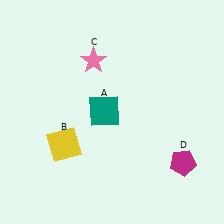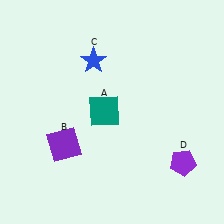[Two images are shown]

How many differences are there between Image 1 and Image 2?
There are 3 differences between the two images.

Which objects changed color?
B changed from yellow to purple. C changed from pink to blue. D changed from magenta to purple.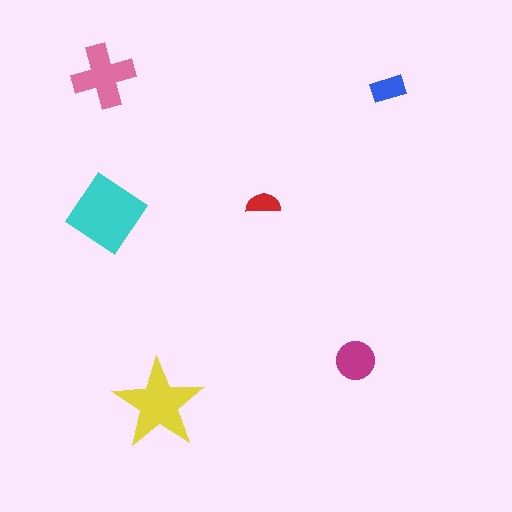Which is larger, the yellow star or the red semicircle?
The yellow star.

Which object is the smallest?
The red semicircle.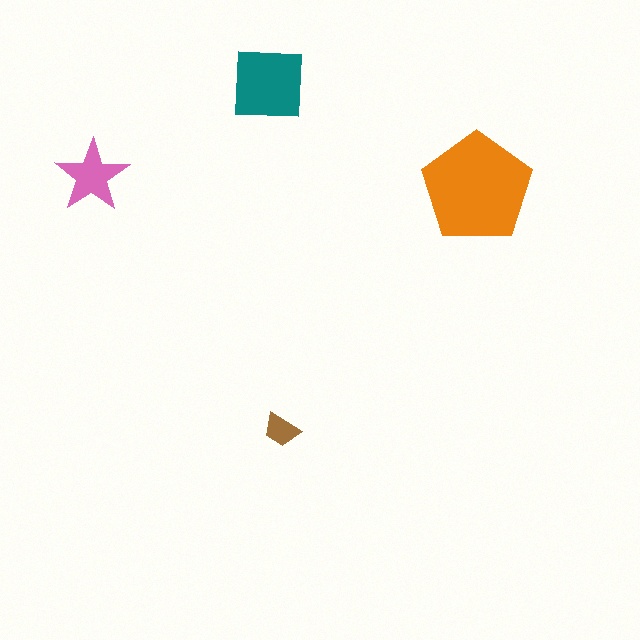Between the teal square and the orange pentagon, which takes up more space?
The orange pentagon.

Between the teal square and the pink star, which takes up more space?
The teal square.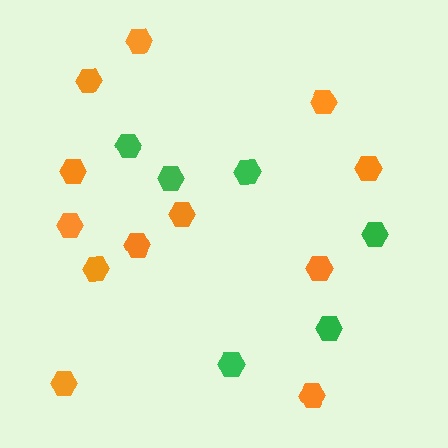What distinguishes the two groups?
There are 2 groups: one group of orange hexagons (12) and one group of green hexagons (6).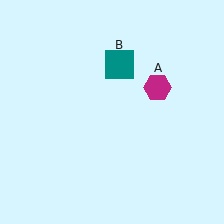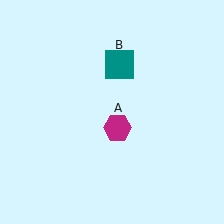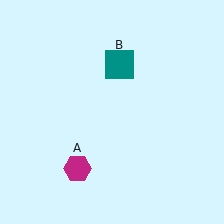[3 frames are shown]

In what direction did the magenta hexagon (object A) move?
The magenta hexagon (object A) moved down and to the left.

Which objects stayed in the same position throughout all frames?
Teal square (object B) remained stationary.